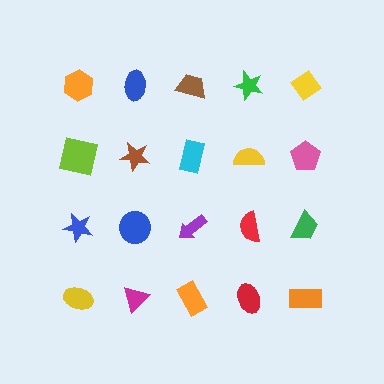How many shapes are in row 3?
5 shapes.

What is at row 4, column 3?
An orange rectangle.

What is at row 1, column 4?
A green star.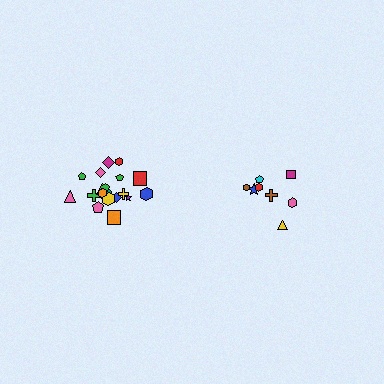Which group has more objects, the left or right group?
The left group.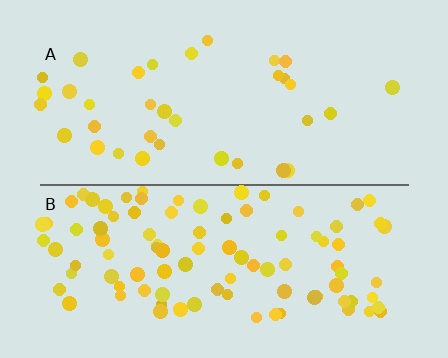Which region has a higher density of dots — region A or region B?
B (the bottom).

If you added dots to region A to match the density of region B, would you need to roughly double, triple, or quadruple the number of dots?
Approximately triple.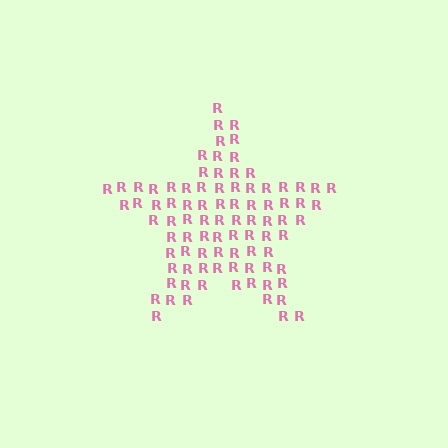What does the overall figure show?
The overall figure shows a star.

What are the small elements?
The small elements are letter R's.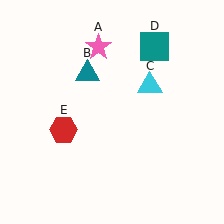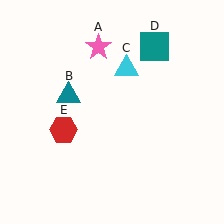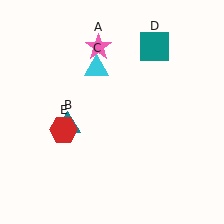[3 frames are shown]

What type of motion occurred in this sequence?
The teal triangle (object B), cyan triangle (object C) rotated counterclockwise around the center of the scene.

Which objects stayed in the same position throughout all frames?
Pink star (object A) and teal square (object D) and red hexagon (object E) remained stationary.